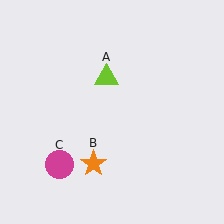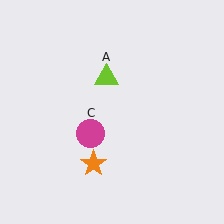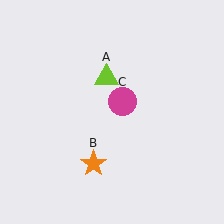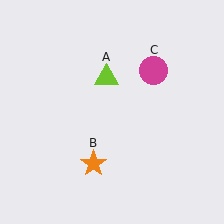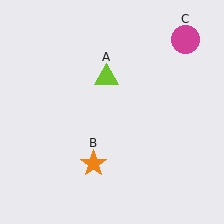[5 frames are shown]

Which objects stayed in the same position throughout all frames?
Lime triangle (object A) and orange star (object B) remained stationary.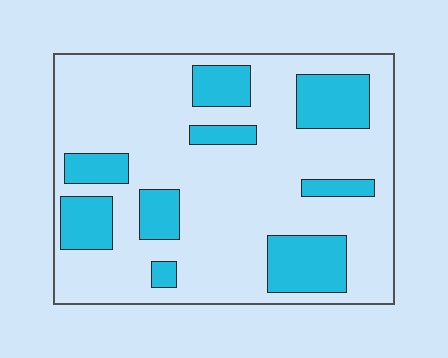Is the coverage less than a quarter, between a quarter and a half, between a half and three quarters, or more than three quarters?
Between a quarter and a half.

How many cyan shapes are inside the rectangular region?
9.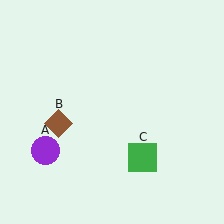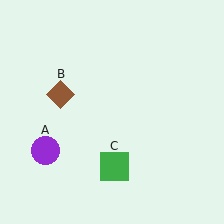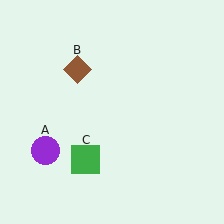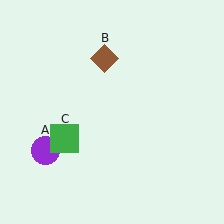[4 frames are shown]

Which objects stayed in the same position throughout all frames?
Purple circle (object A) remained stationary.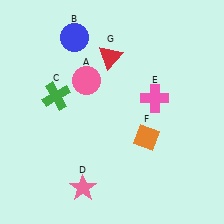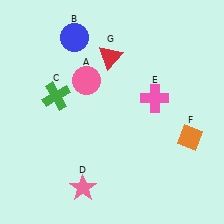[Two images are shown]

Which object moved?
The orange diamond (F) moved right.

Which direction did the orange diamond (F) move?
The orange diamond (F) moved right.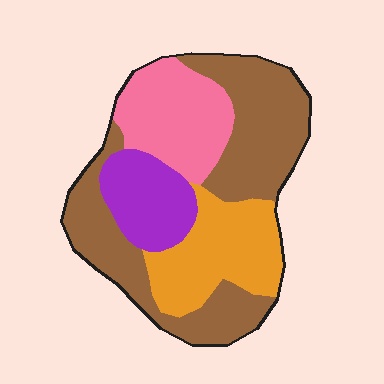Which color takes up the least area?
Purple, at roughly 15%.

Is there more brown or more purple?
Brown.